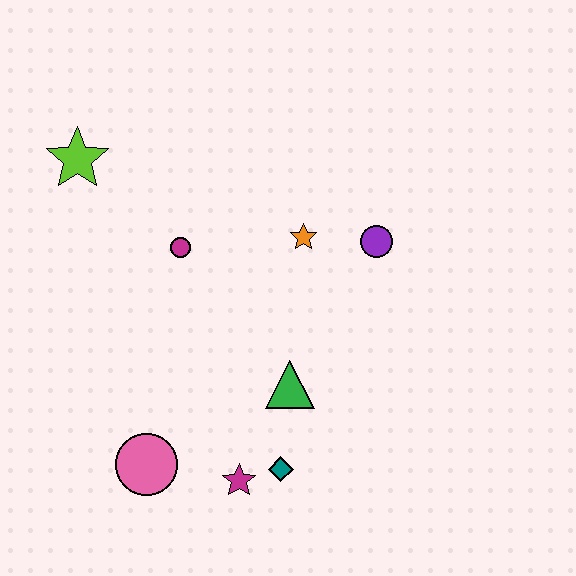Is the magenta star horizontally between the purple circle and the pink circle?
Yes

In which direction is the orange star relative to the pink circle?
The orange star is above the pink circle.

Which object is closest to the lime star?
The magenta circle is closest to the lime star.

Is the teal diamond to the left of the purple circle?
Yes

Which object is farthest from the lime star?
The teal diamond is farthest from the lime star.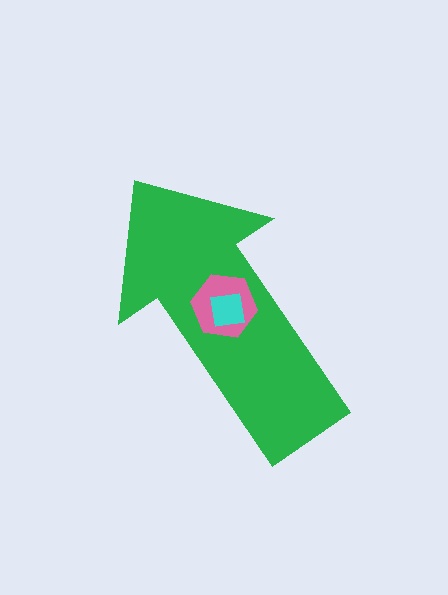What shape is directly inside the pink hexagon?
The cyan square.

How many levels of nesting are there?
3.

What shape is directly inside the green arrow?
The pink hexagon.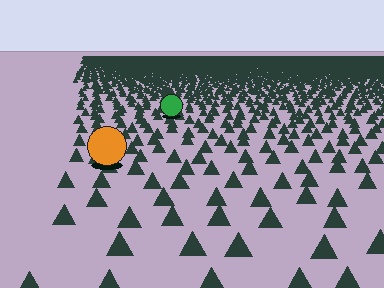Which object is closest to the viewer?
The orange circle is closest. The texture marks near it are larger and more spread out.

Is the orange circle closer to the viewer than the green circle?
Yes. The orange circle is closer — you can tell from the texture gradient: the ground texture is coarser near it.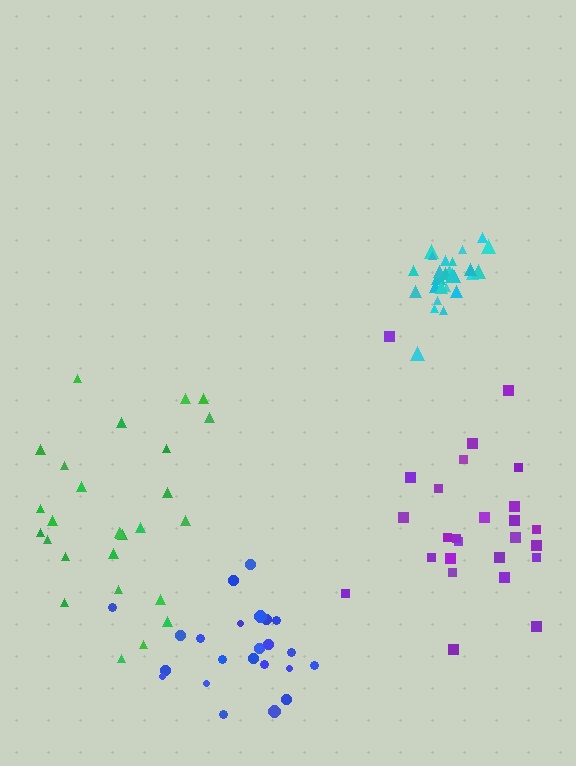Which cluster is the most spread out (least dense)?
Purple.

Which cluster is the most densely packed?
Cyan.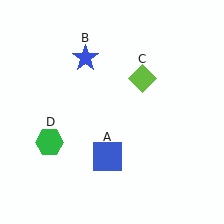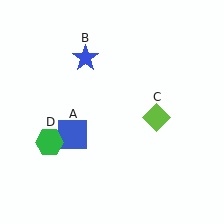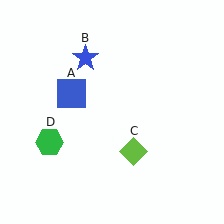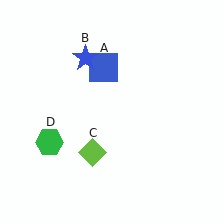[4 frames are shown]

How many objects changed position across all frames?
2 objects changed position: blue square (object A), lime diamond (object C).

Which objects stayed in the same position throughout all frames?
Blue star (object B) and green hexagon (object D) remained stationary.